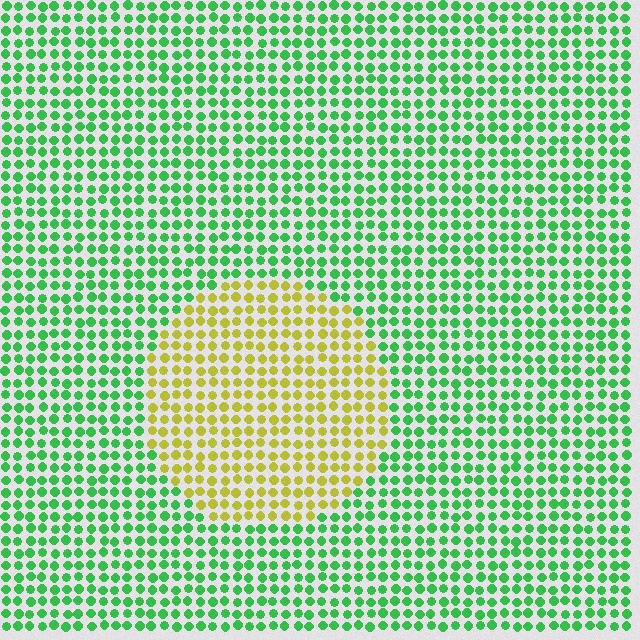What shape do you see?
I see a circle.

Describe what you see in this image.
The image is filled with small green elements in a uniform arrangement. A circle-shaped region is visible where the elements are tinted to a slightly different hue, forming a subtle color boundary.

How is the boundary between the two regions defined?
The boundary is defined purely by a slight shift in hue (about 67 degrees). Spacing, size, and orientation are identical on both sides.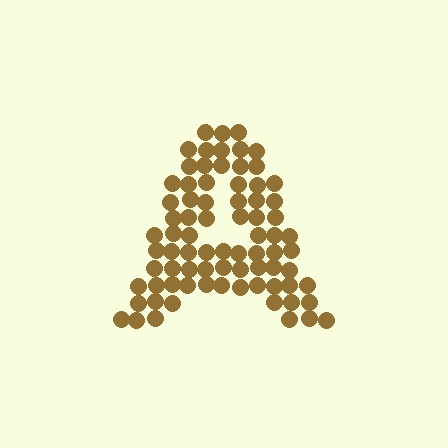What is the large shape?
The large shape is the letter A.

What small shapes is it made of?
It is made of small circles.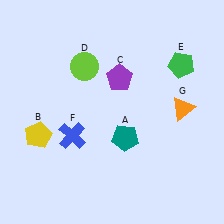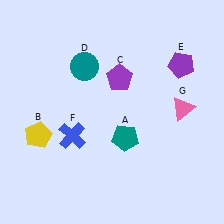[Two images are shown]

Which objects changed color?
D changed from lime to teal. E changed from green to purple. G changed from orange to pink.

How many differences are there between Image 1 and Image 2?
There are 3 differences between the two images.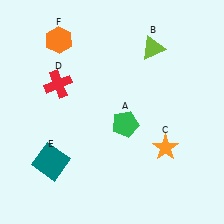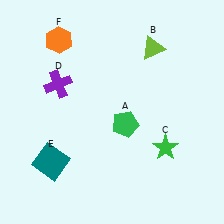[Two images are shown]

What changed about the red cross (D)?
In Image 1, D is red. In Image 2, it changed to purple.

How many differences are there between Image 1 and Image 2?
There are 2 differences between the two images.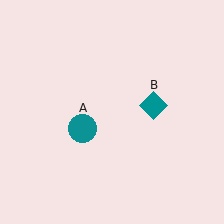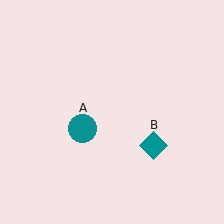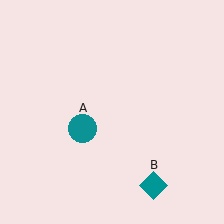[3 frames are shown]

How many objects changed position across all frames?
1 object changed position: teal diamond (object B).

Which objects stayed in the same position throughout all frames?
Teal circle (object A) remained stationary.